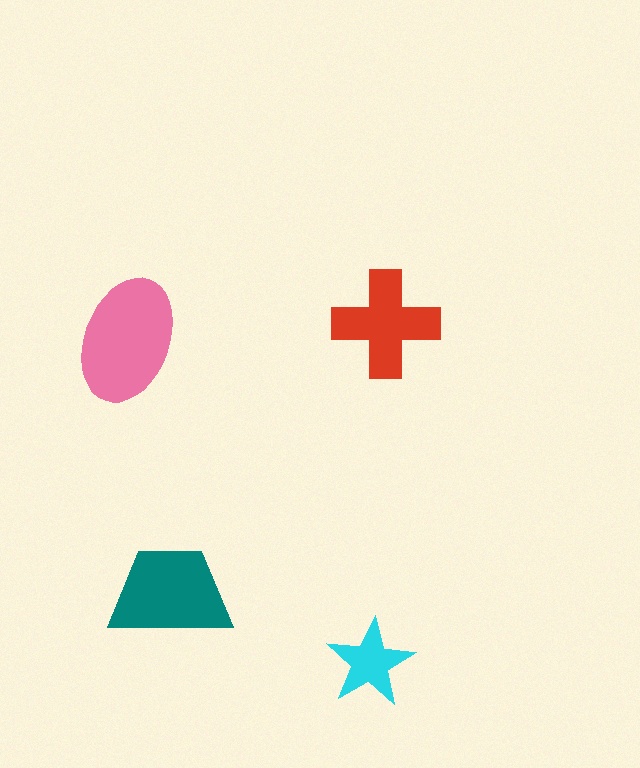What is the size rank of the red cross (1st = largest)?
3rd.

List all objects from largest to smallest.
The pink ellipse, the teal trapezoid, the red cross, the cyan star.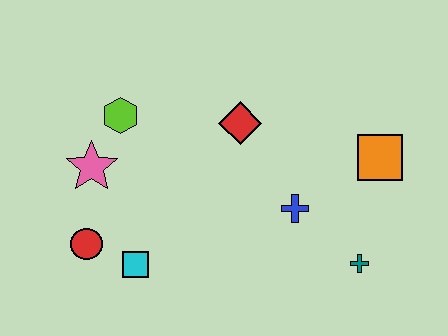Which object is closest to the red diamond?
The blue cross is closest to the red diamond.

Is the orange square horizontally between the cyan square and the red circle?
No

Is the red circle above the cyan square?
Yes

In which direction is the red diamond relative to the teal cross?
The red diamond is above the teal cross.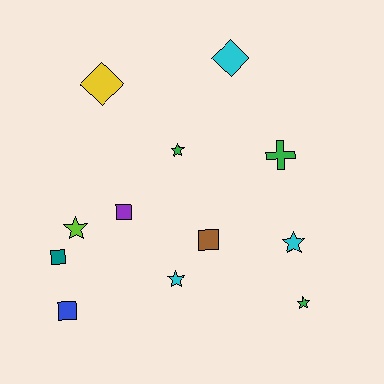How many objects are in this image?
There are 12 objects.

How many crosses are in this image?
There is 1 cross.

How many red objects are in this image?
There are no red objects.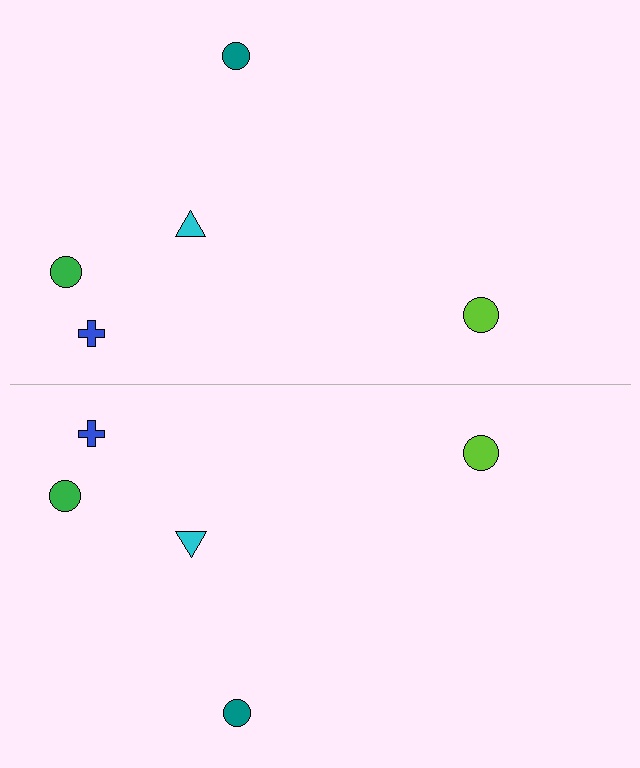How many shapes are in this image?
There are 10 shapes in this image.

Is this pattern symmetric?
Yes, this pattern has bilateral (reflection) symmetry.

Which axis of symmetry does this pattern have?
The pattern has a horizontal axis of symmetry running through the center of the image.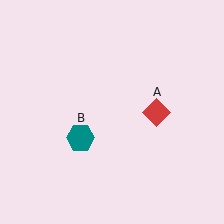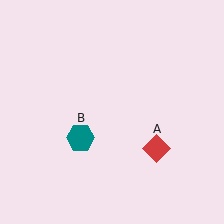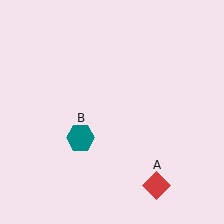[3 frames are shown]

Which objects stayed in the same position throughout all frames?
Teal hexagon (object B) remained stationary.